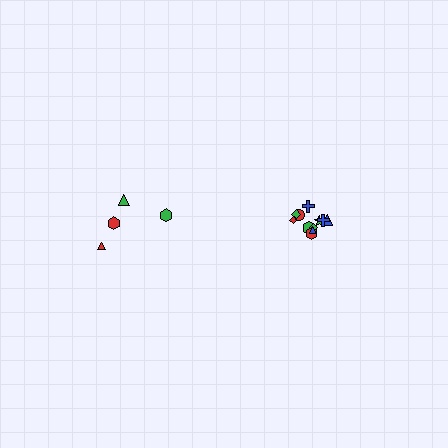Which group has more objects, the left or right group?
The right group.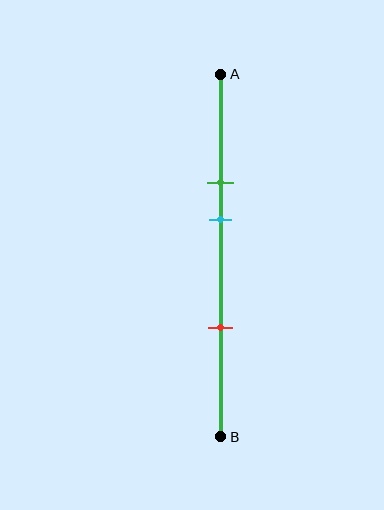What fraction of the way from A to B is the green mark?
The green mark is approximately 30% (0.3) of the way from A to B.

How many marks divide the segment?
There are 3 marks dividing the segment.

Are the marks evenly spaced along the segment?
No, the marks are not evenly spaced.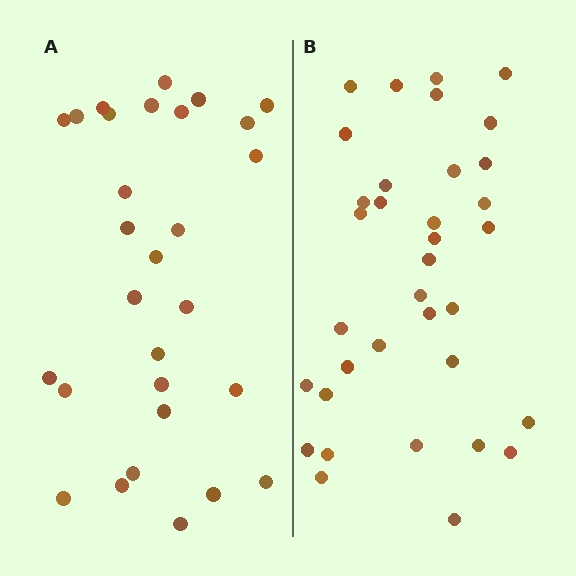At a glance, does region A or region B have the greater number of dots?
Region B (the right region) has more dots.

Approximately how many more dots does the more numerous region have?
Region B has about 6 more dots than region A.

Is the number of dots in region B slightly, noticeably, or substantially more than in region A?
Region B has only slightly more — the two regions are fairly close. The ratio is roughly 1.2 to 1.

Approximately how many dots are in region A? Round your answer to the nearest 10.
About 30 dots. (The exact count is 29, which rounds to 30.)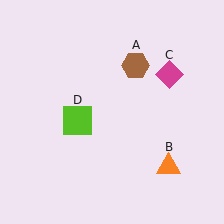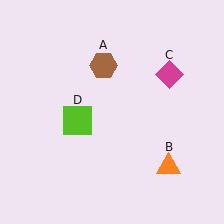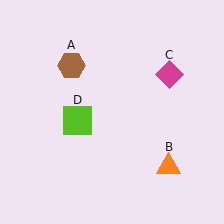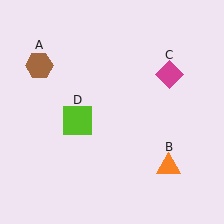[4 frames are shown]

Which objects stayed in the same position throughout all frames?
Orange triangle (object B) and magenta diamond (object C) and lime square (object D) remained stationary.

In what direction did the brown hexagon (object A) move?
The brown hexagon (object A) moved left.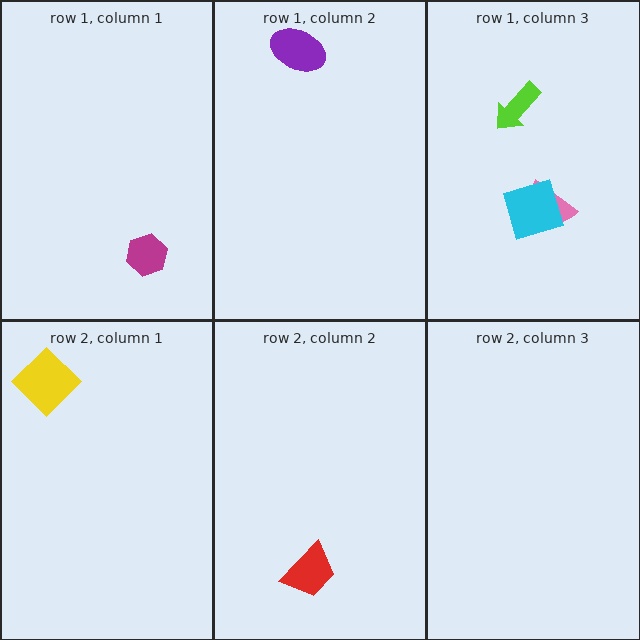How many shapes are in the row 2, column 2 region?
1.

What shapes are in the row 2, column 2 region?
The red trapezoid.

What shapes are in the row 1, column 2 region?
The purple ellipse.